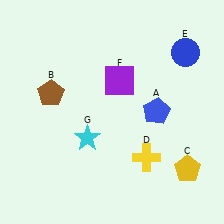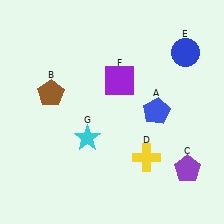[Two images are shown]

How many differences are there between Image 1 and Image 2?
There is 1 difference between the two images.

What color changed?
The pentagon (C) changed from yellow in Image 1 to purple in Image 2.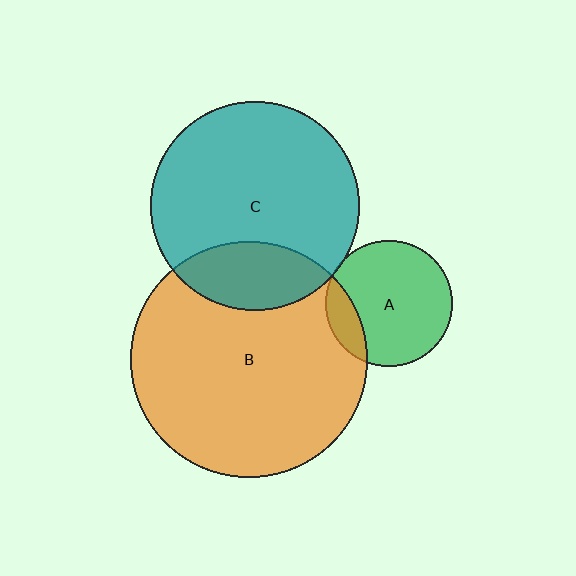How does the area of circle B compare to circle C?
Approximately 1.3 times.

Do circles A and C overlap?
Yes.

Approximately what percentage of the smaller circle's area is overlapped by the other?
Approximately 5%.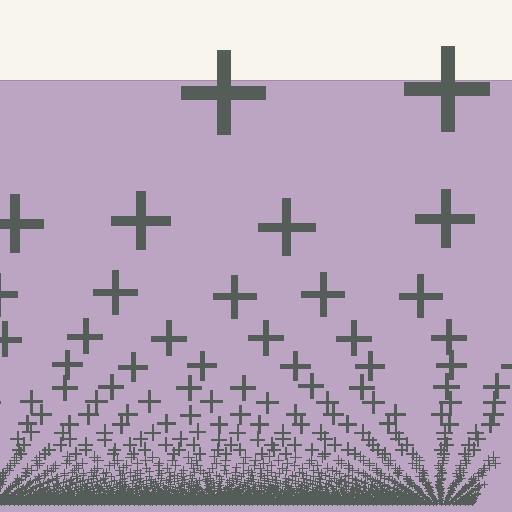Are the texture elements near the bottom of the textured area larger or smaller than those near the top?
Smaller. The gradient is inverted — elements near the bottom are smaller and denser.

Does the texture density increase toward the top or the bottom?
Density increases toward the bottom.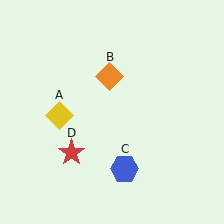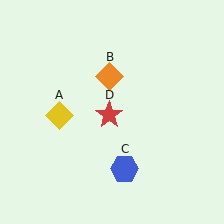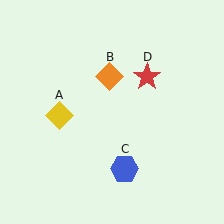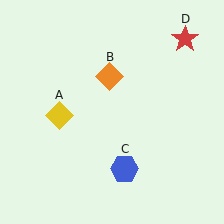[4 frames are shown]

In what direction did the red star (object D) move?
The red star (object D) moved up and to the right.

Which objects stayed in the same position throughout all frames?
Yellow diamond (object A) and orange diamond (object B) and blue hexagon (object C) remained stationary.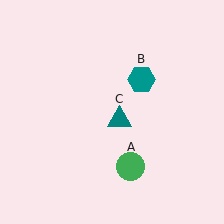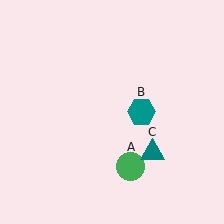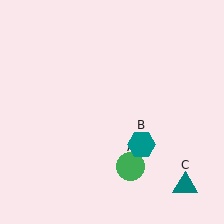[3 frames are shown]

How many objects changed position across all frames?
2 objects changed position: teal hexagon (object B), teal triangle (object C).